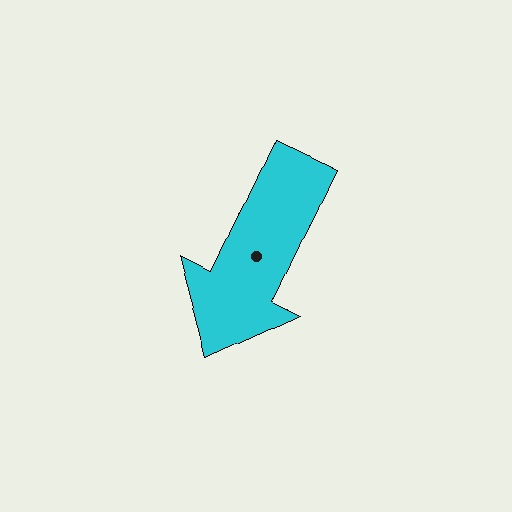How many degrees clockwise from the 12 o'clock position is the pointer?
Approximately 205 degrees.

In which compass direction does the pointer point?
Southwest.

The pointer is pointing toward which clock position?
Roughly 7 o'clock.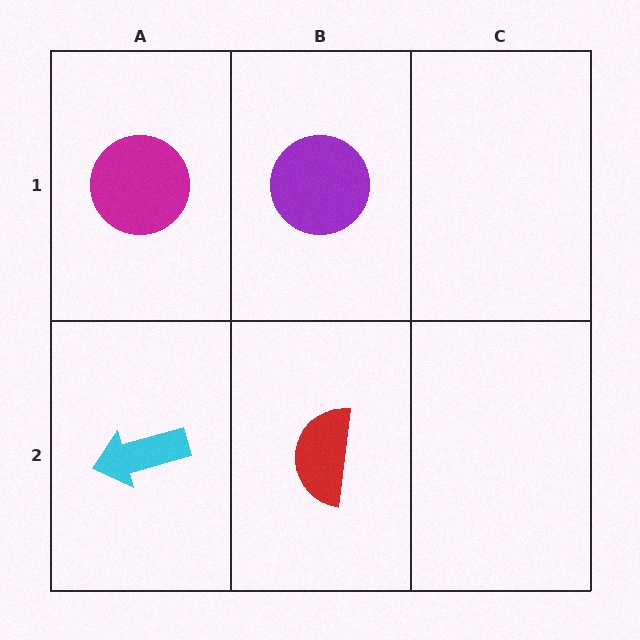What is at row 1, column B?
A purple circle.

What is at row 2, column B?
A red semicircle.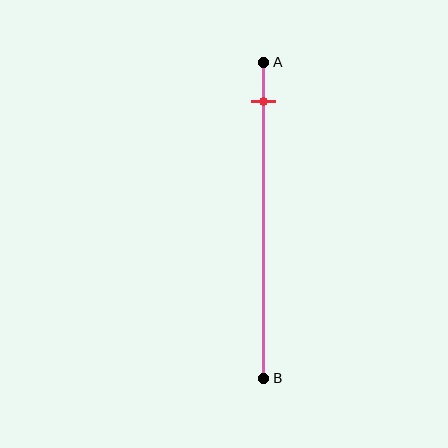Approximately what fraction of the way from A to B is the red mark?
The red mark is approximately 10% of the way from A to B.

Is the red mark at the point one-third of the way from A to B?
No, the mark is at about 10% from A, not at the 33% one-third point.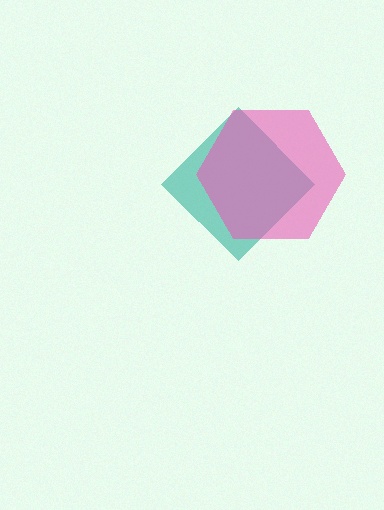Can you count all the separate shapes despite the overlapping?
Yes, there are 2 separate shapes.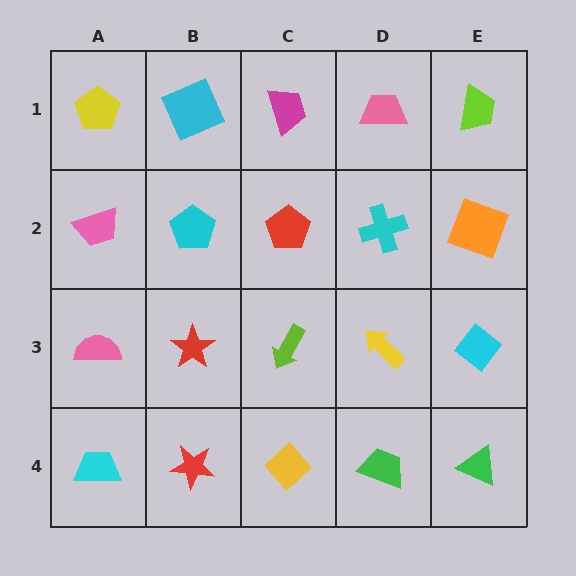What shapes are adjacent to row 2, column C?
A magenta trapezoid (row 1, column C), a lime arrow (row 3, column C), a cyan pentagon (row 2, column B), a cyan cross (row 2, column D).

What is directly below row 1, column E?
An orange square.